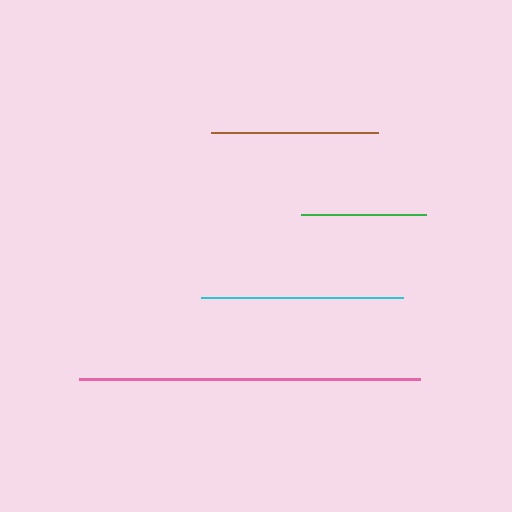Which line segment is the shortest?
The green line is the shortest at approximately 126 pixels.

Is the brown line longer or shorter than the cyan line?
The cyan line is longer than the brown line.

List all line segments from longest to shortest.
From longest to shortest: pink, cyan, brown, green.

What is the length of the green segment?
The green segment is approximately 126 pixels long.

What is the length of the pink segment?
The pink segment is approximately 341 pixels long.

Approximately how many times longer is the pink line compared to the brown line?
The pink line is approximately 2.0 times the length of the brown line.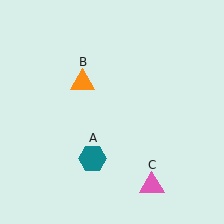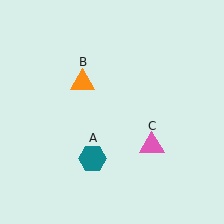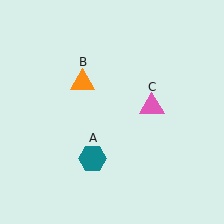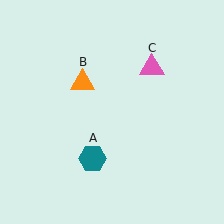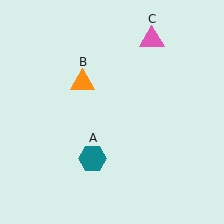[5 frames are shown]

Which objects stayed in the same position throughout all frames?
Teal hexagon (object A) and orange triangle (object B) remained stationary.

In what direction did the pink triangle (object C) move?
The pink triangle (object C) moved up.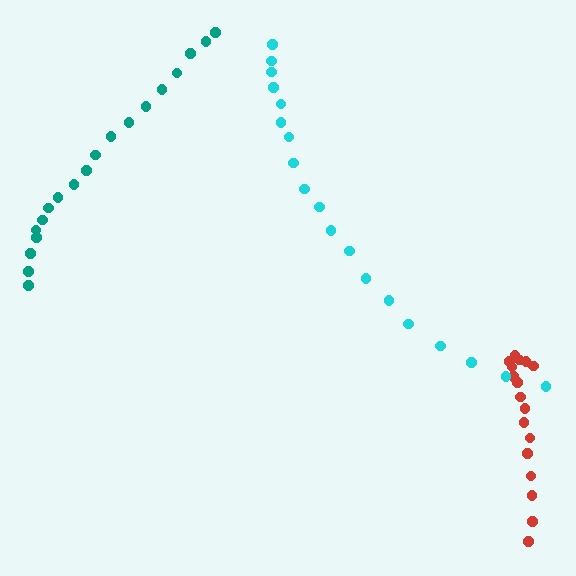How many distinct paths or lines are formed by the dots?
There are 3 distinct paths.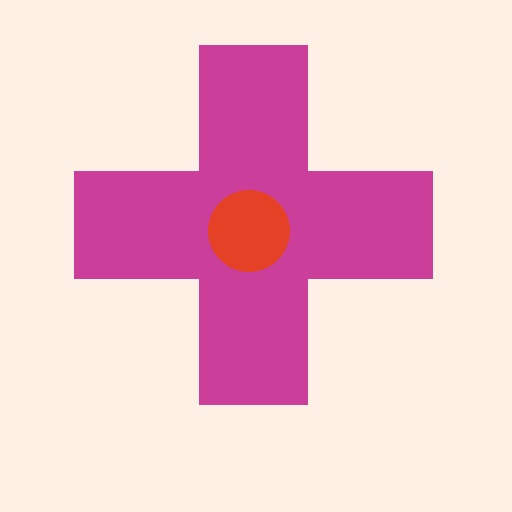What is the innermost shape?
The red circle.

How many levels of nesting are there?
2.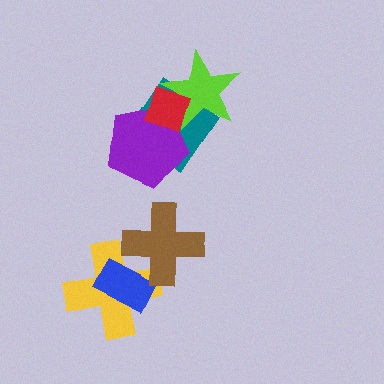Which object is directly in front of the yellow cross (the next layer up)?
The blue rectangle is directly in front of the yellow cross.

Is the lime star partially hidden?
Yes, it is partially covered by another shape.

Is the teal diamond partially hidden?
Yes, it is partially covered by another shape.